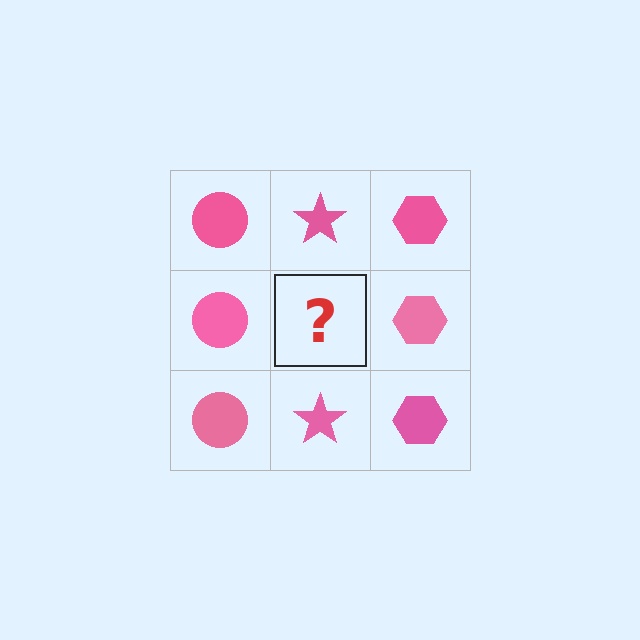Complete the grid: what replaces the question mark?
The question mark should be replaced with a pink star.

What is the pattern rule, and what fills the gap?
The rule is that each column has a consistent shape. The gap should be filled with a pink star.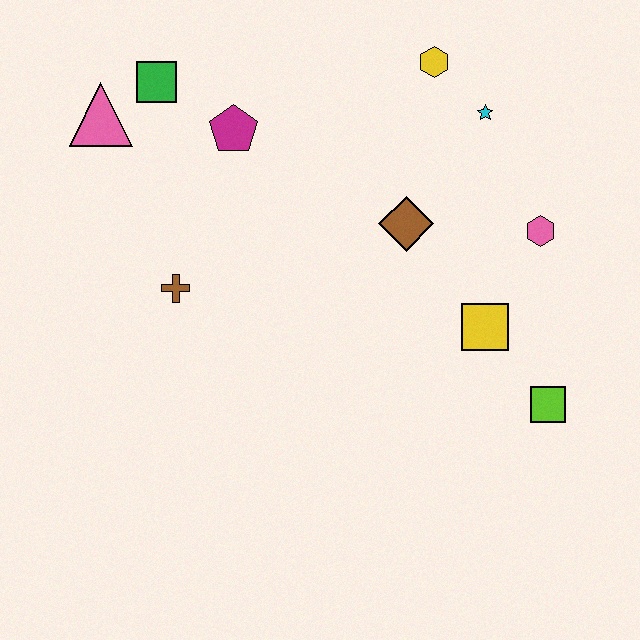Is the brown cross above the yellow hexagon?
No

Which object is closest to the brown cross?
The magenta pentagon is closest to the brown cross.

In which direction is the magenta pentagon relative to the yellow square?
The magenta pentagon is to the left of the yellow square.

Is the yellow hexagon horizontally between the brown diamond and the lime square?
Yes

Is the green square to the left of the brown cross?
Yes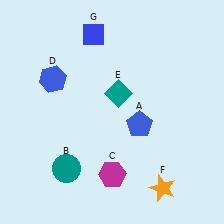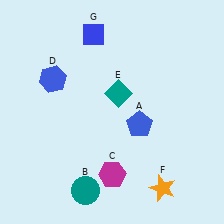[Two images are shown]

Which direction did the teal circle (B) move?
The teal circle (B) moved down.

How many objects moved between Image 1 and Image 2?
1 object moved between the two images.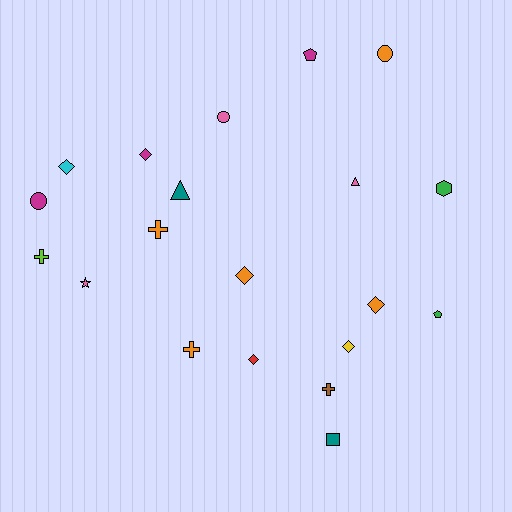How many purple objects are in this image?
There are no purple objects.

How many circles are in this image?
There are 3 circles.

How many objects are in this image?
There are 20 objects.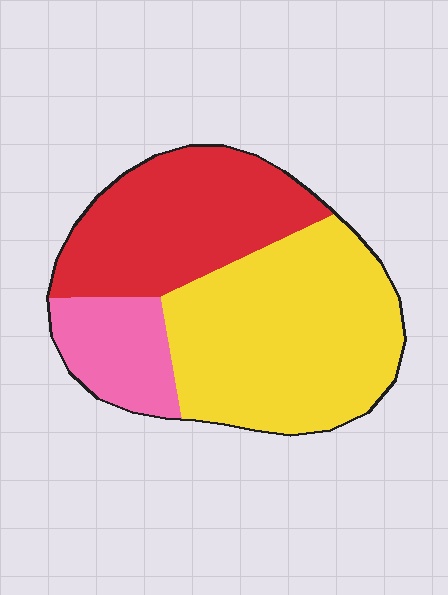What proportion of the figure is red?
Red covers about 35% of the figure.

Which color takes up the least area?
Pink, at roughly 15%.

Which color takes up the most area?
Yellow, at roughly 50%.